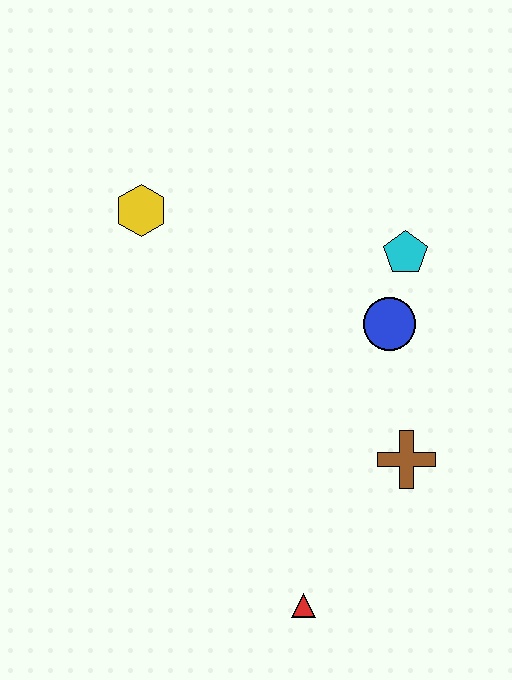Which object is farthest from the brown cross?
The yellow hexagon is farthest from the brown cross.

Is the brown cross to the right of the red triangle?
Yes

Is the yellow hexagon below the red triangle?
No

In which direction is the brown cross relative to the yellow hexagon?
The brown cross is to the right of the yellow hexagon.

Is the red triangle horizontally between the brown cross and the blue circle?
No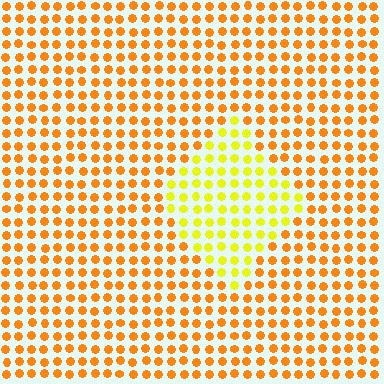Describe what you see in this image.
The image is filled with small orange elements in a uniform arrangement. A diamond-shaped region is visible where the elements are tinted to a slightly different hue, forming a subtle color boundary.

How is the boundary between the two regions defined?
The boundary is defined purely by a slight shift in hue (about 34 degrees). Spacing, size, and orientation are identical on both sides.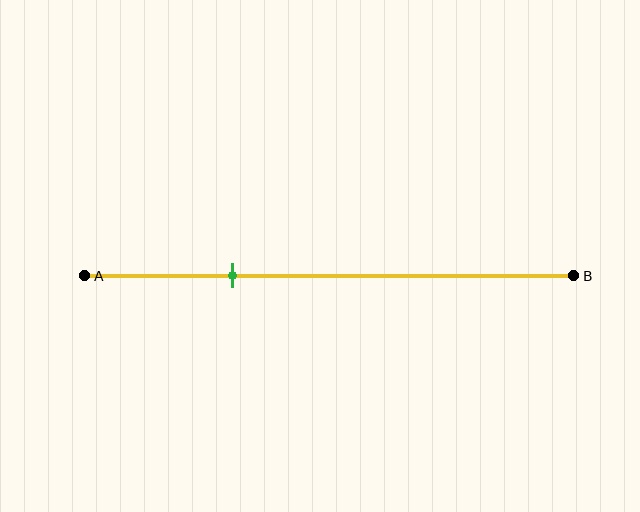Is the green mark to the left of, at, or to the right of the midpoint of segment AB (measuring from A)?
The green mark is to the left of the midpoint of segment AB.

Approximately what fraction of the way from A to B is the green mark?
The green mark is approximately 30% of the way from A to B.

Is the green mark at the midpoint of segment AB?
No, the mark is at about 30% from A, not at the 50% midpoint.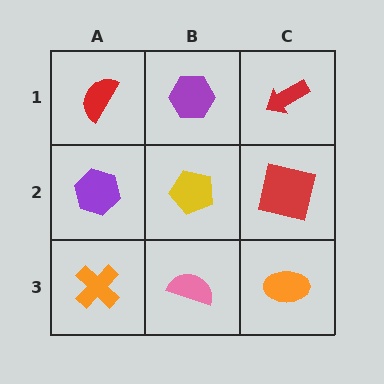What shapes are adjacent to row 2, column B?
A purple hexagon (row 1, column B), a pink semicircle (row 3, column B), a purple hexagon (row 2, column A), a red square (row 2, column C).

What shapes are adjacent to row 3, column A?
A purple hexagon (row 2, column A), a pink semicircle (row 3, column B).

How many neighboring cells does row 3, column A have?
2.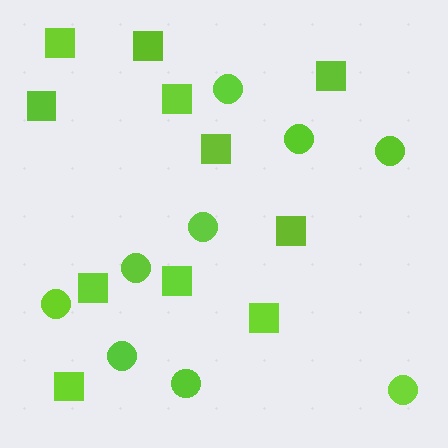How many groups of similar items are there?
There are 2 groups: one group of circles (9) and one group of squares (11).